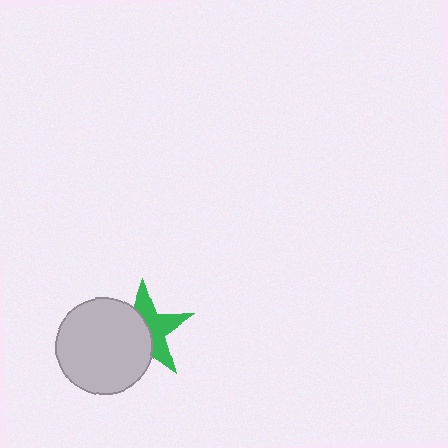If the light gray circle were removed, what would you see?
You would see the complete green star.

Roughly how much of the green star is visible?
About half of it is visible (roughly 49%).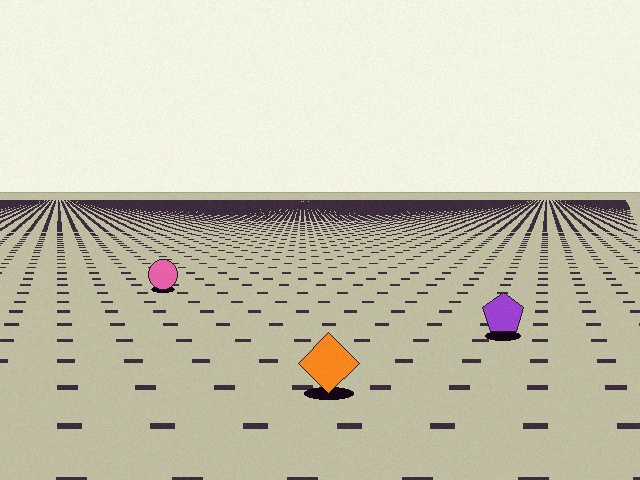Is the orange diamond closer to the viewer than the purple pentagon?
Yes. The orange diamond is closer — you can tell from the texture gradient: the ground texture is coarser near it.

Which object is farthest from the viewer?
The pink circle is farthest from the viewer. It appears smaller and the ground texture around it is denser.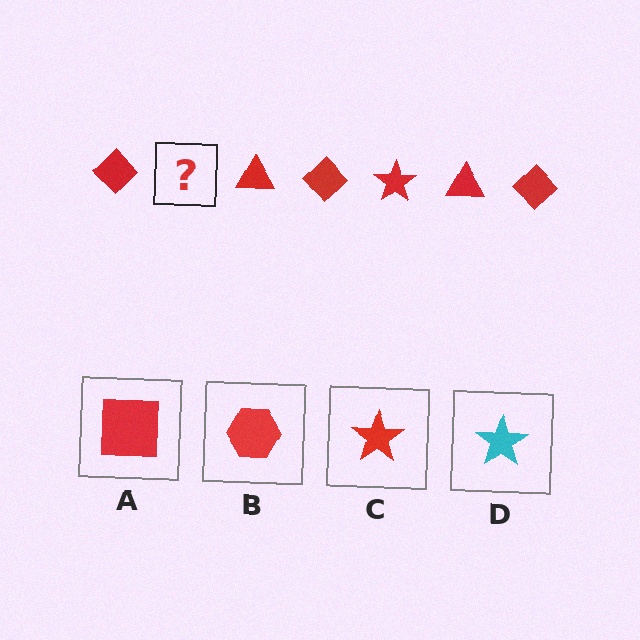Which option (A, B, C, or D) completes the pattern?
C.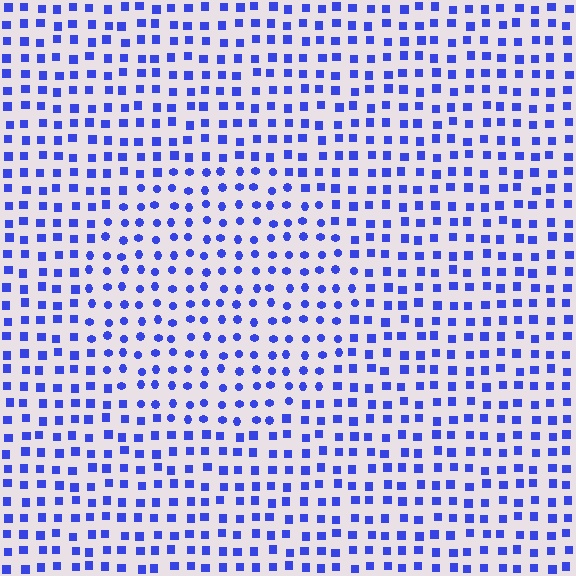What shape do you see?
I see a circle.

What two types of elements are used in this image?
The image uses circles inside the circle region and squares outside it.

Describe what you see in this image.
The image is filled with small blue elements arranged in a uniform grid. A circle-shaped region contains circles, while the surrounding area contains squares. The boundary is defined purely by the change in element shape.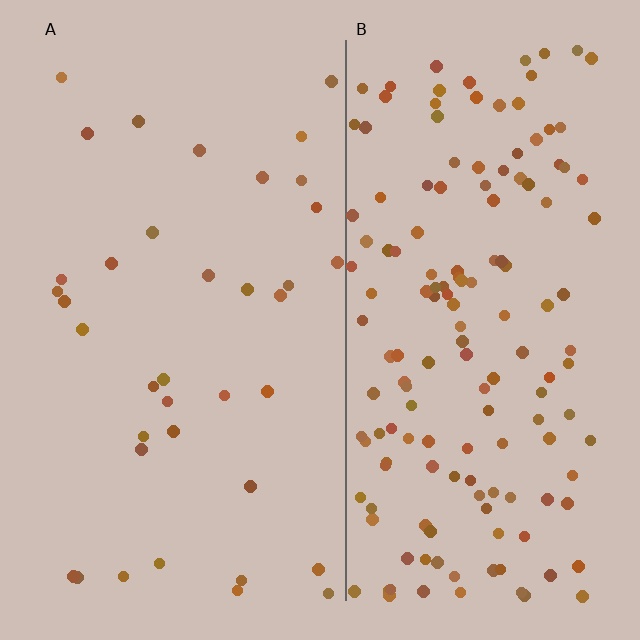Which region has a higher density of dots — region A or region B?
B (the right).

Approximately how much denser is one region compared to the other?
Approximately 4.2× — region B over region A.